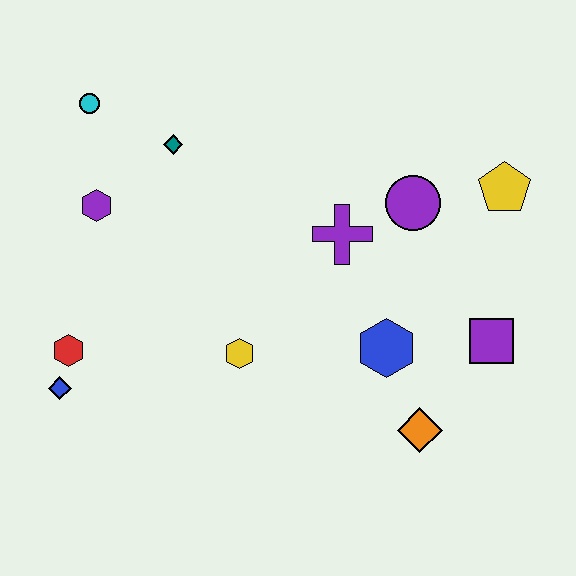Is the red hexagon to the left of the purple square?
Yes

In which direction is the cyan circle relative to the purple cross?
The cyan circle is to the left of the purple cross.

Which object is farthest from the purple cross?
The blue diamond is farthest from the purple cross.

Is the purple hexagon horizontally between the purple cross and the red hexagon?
Yes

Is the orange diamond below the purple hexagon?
Yes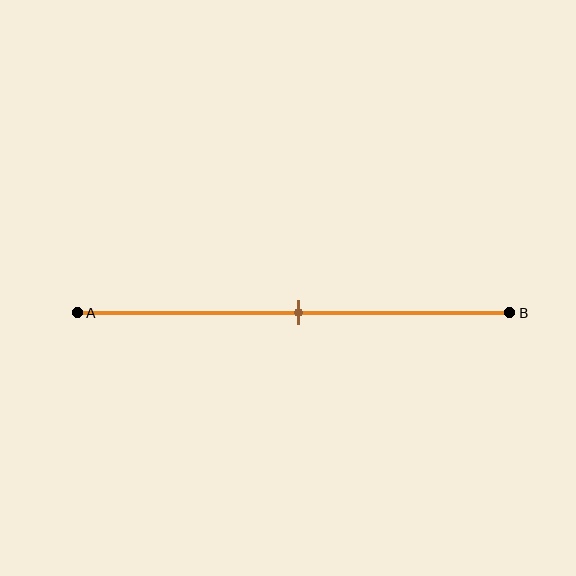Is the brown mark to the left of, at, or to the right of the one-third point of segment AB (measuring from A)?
The brown mark is to the right of the one-third point of segment AB.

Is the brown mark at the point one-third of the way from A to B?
No, the mark is at about 50% from A, not at the 33% one-third point.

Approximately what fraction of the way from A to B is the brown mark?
The brown mark is approximately 50% of the way from A to B.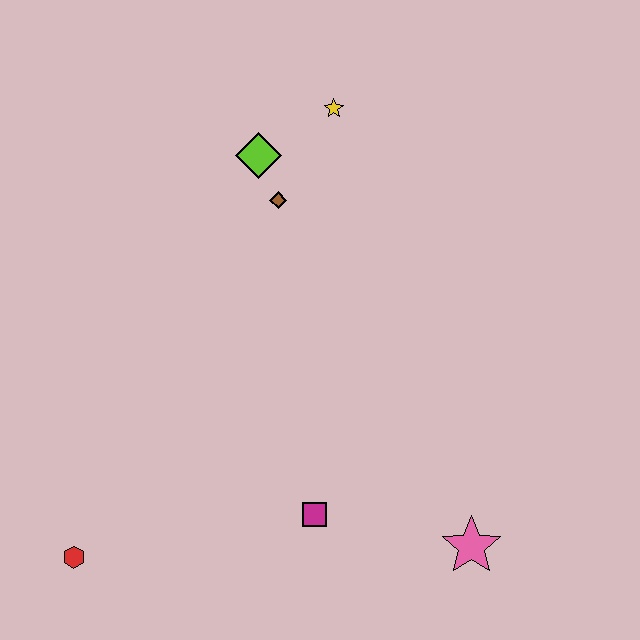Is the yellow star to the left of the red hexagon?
No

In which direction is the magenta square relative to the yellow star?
The magenta square is below the yellow star.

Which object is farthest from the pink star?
The yellow star is farthest from the pink star.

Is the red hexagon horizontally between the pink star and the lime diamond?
No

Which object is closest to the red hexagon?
The magenta square is closest to the red hexagon.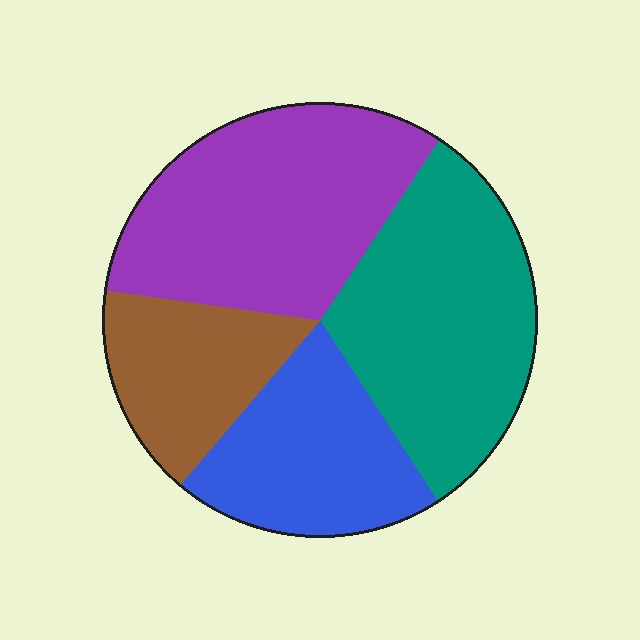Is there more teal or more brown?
Teal.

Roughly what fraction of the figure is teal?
Teal takes up between a quarter and a half of the figure.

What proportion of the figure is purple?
Purple covers about 30% of the figure.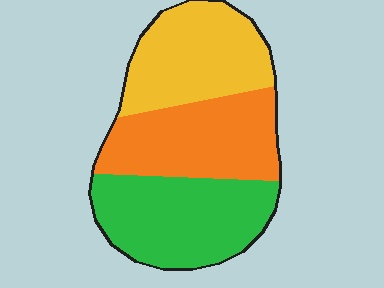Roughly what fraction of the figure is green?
Green takes up about three eighths (3/8) of the figure.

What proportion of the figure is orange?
Orange takes up about one third (1/3) of the figure.